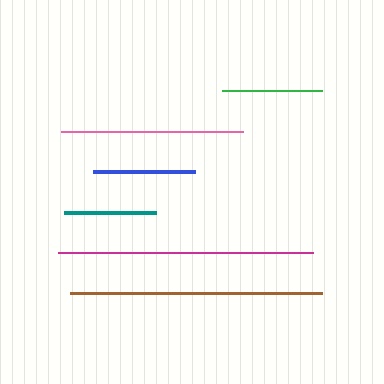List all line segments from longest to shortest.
From longest to shortest: magenta, brown, pink, blue, green, teal.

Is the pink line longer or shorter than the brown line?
The brown line is longer than the pink line.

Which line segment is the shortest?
The teal line is the shortest at approximately 92 pixels.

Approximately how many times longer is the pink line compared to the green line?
The pink line is approximately 1.8 times the length of the green line.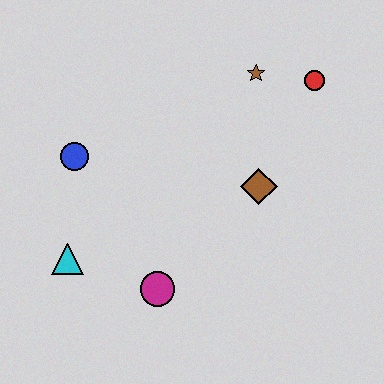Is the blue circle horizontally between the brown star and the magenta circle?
No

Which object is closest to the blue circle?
The cyan triangle is closest to the blue circle.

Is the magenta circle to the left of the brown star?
Yes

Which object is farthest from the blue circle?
The red circle is farthest from the blue circle.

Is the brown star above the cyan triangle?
Yes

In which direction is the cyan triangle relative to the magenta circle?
The cyan triangle is to the left of the magenta circle.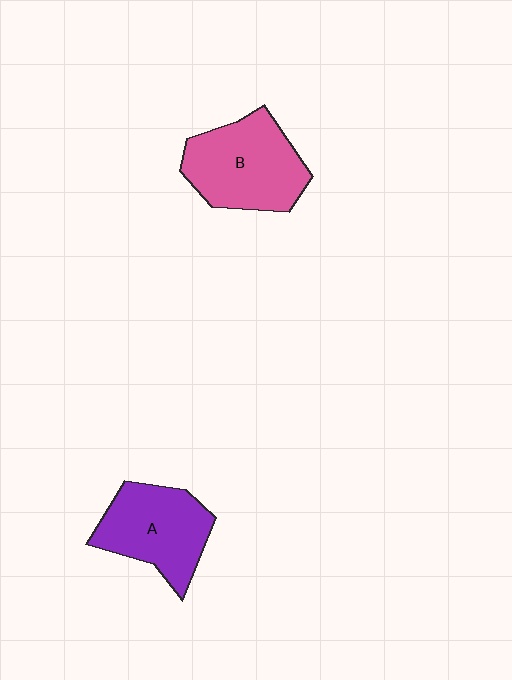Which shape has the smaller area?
Shape A (purple).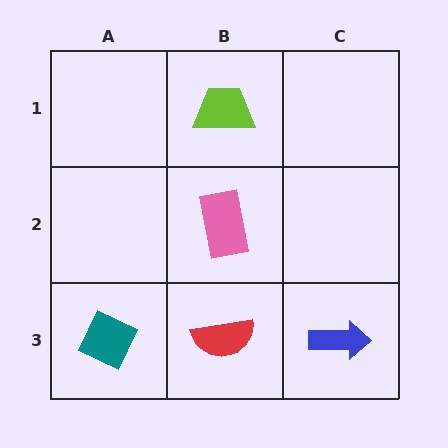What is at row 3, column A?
A teal diamond.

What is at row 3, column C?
A blue arrow.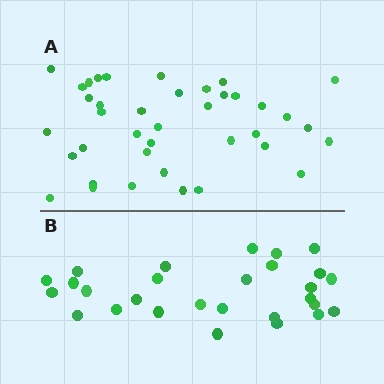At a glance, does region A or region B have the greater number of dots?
Region A (the top region) has more dots.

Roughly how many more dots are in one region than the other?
Region A has roughly 12 or so more dots than region B.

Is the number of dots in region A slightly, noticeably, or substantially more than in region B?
Region A has noticeably more, but not dramatically so. The ratio is roughly 1.4 to 1.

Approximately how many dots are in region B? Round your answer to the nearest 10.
About 30 dots. (The exact count is 28, which rounds to 30.)